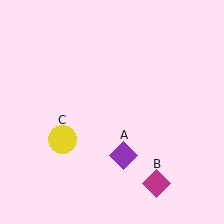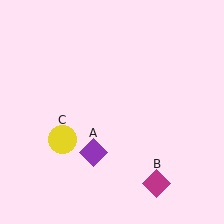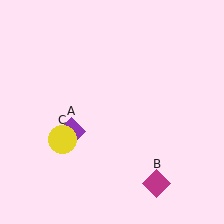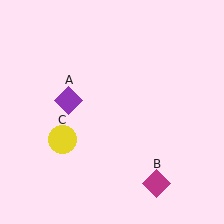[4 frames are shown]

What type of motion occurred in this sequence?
The purple diamond (object A) rotated clockwise around the center of the scene.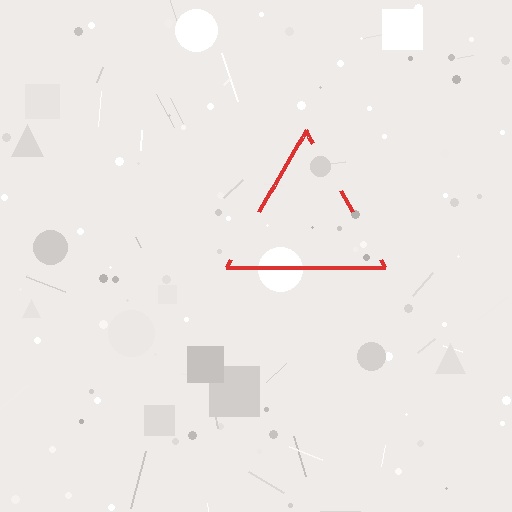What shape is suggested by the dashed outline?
The dashed outline suggests a triangle.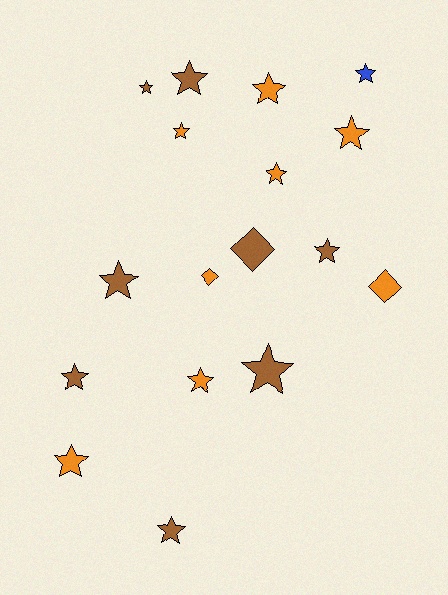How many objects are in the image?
There are 17 objects.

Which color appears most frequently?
Brown, with 8 objects.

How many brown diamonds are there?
There is 1 brown diamond.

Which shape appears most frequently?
Star, with 14 objects.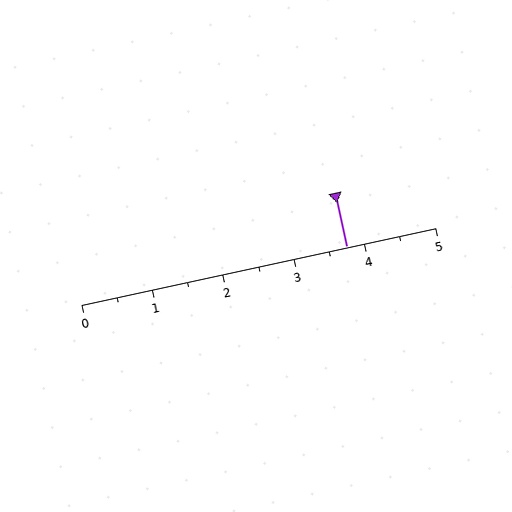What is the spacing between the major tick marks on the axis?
The major ticks are spaced 1 apart.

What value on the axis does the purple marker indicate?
The marker indicates approximately 3.8.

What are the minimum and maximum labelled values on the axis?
The axis runs from 0 to 5.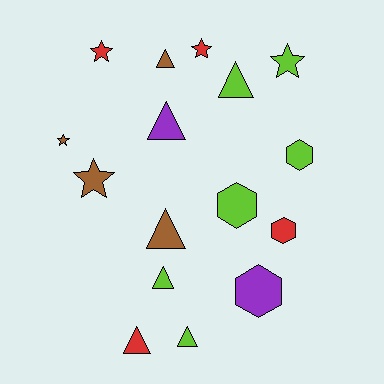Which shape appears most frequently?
Triangle, with 7 objects.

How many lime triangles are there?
There are 3 lime triangles.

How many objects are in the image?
There are 16 objects.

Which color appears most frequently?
Lime, with 6 objects.